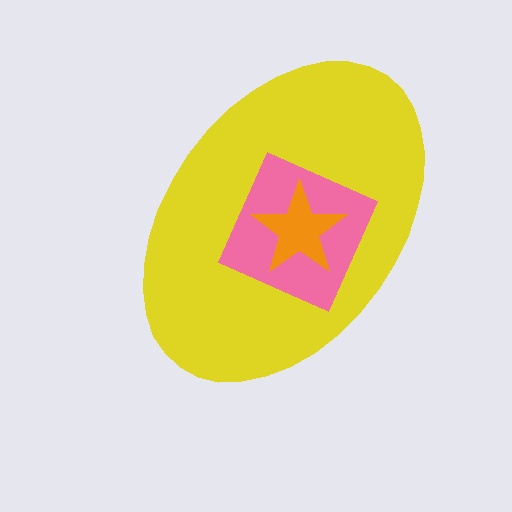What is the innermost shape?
The orange star.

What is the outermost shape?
The yellow ellipse.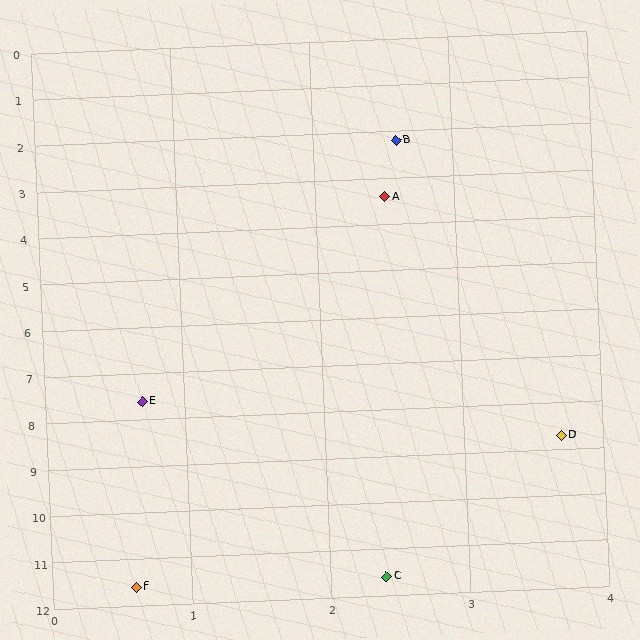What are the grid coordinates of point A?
Point A is at approximately (2.5, 3.4).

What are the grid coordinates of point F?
Point F is at approximately (0.6, 11.6).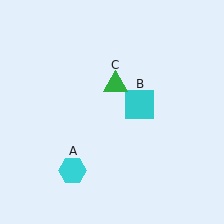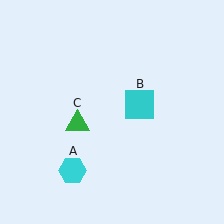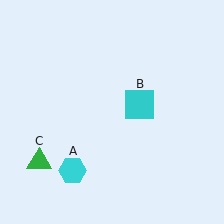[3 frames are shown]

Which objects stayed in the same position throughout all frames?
Cyan hexagon (object A) and cyan square (object B) remained stationary.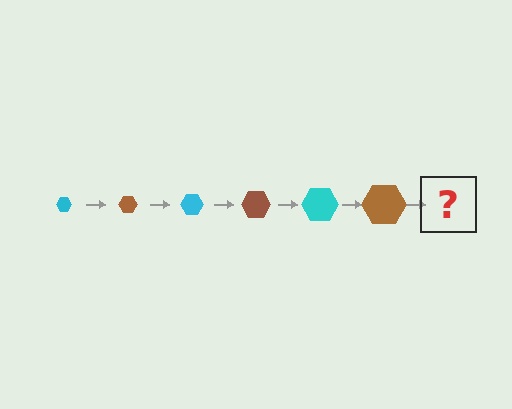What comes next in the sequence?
The next element should be a cyan hexagon, larger than the previous one.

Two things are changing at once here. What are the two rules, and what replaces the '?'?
The two rules are that the hexagon grows larger each step and the color cycles through cyan and brown. The '?' should be a cyan hexagon, larger than the previous one.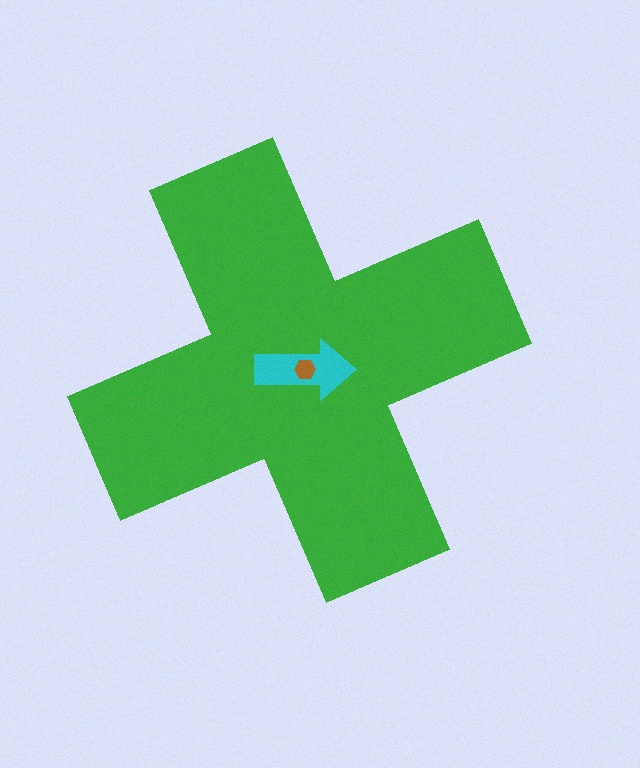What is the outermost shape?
The green cross.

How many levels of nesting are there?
3.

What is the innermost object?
The brown hexagon.